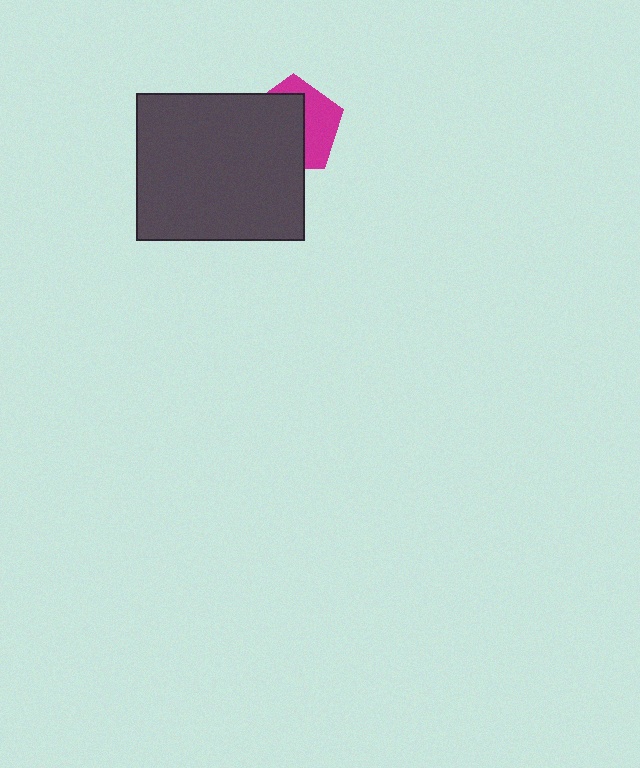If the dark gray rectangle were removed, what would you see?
You would see the complete magenta pentagon.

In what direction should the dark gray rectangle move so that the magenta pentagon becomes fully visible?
The dark gray rectangle should move toward the lower-left. That is the shortest direction to clear the overlap and leave the magenta pentagon fully visible.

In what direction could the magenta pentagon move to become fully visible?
The magenta pentagon could move toward the upper-right. That would shift it out from behind the dark gray rectangle entirely.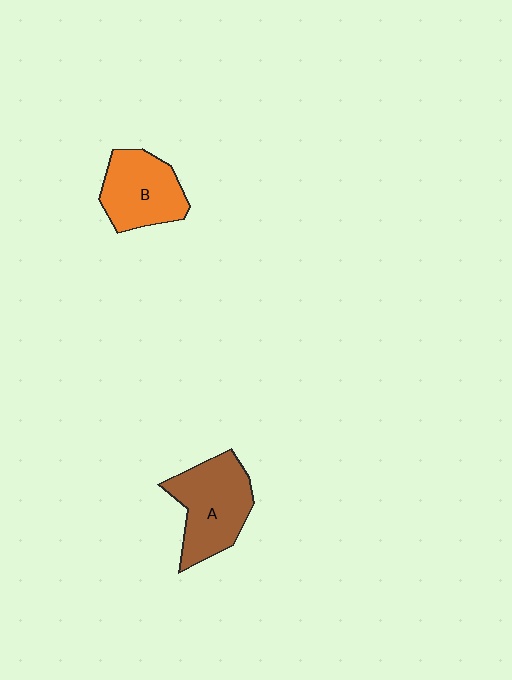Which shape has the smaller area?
Shape B (orange).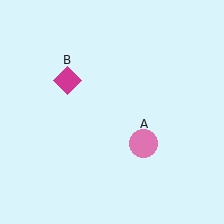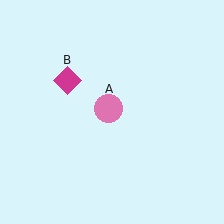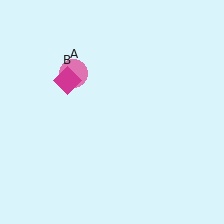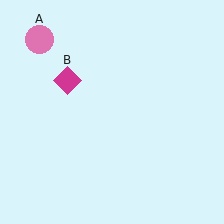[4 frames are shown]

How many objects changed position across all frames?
1 object changed position: pink circle (object A).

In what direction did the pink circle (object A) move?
The pink circle (object A) moved up and to the left.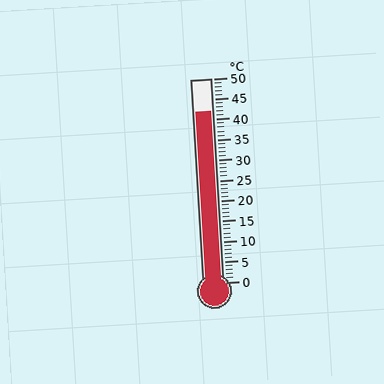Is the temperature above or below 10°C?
The temperature is above 10°C.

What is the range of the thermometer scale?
The thermometer scale ranges from 0°C to 50°C.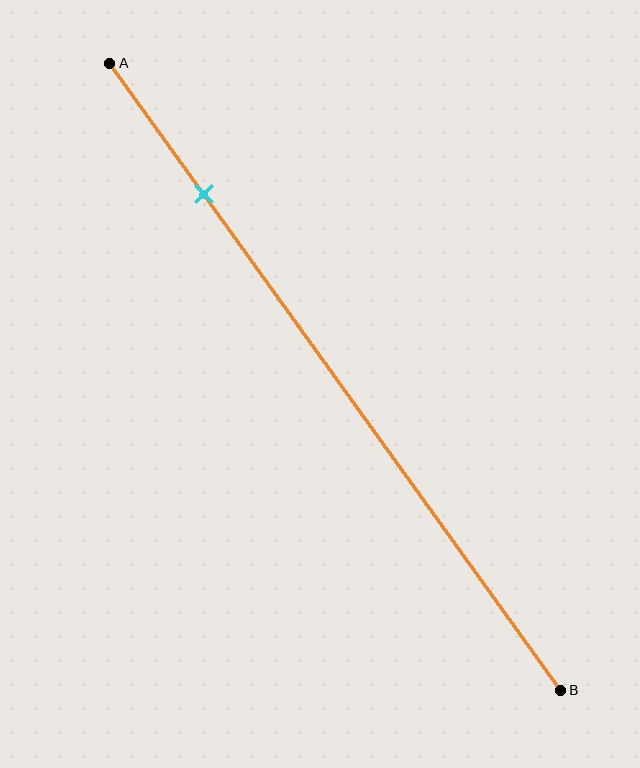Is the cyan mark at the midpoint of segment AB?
No, the mark is at about 20% from A, not at the 50% midpoint.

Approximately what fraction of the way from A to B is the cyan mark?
The cyan mark is approximately 20% of the way from A to B.